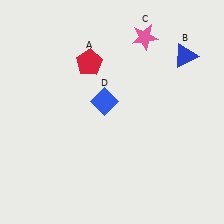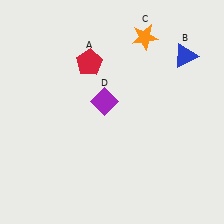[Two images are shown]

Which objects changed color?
C changed from pink to orange. D changed from blue to purple.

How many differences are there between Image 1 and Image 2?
There are 2 differences between the two images.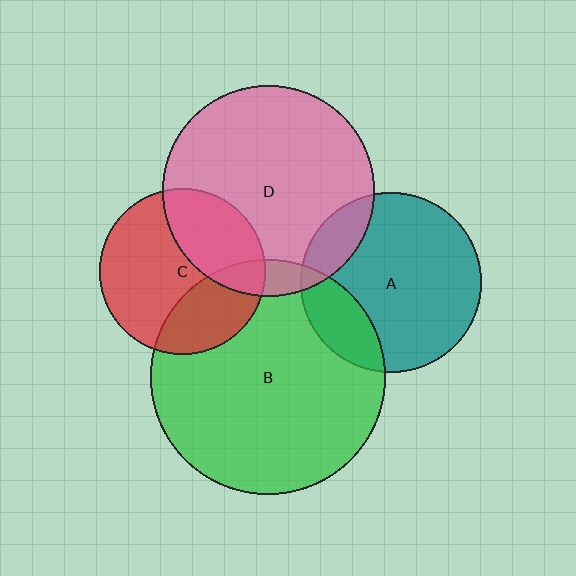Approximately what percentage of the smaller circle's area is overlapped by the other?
Approximately 35%.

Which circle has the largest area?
Circle B (green).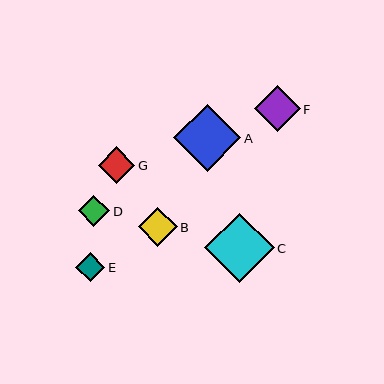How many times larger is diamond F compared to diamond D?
Diamond F is approximately 1.5 times the size of diamond D.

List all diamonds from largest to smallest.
From largest to smallest: C, A, F, B, G, D, E.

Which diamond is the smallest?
Diamond E is the smallest with a size of approximately 29 pixels.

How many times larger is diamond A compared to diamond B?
Diamond A is approximately 1.7 times the size of diamond B.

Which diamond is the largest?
Diamond C is the largest with a size of approximately 69 pixels.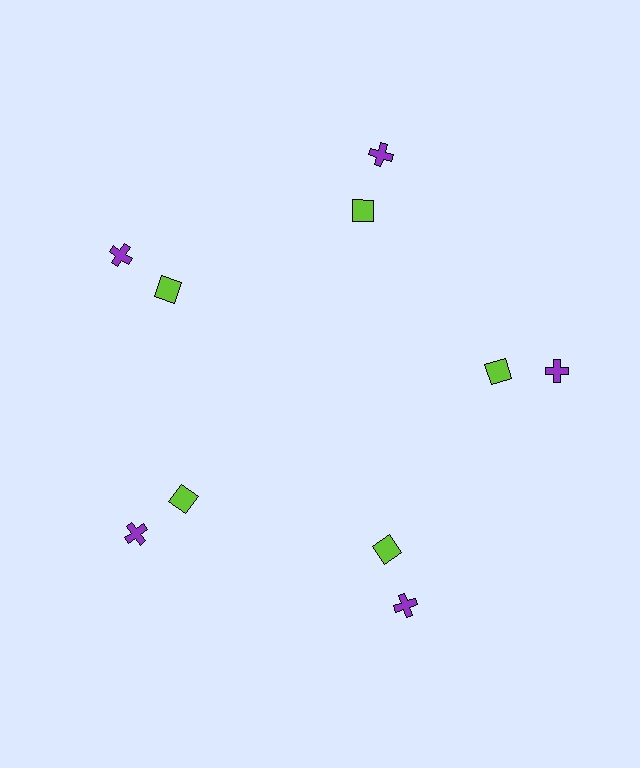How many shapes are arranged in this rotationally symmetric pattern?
There are 10 shapes, arranged in 5 groups of 2.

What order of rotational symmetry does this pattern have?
This pattern has 5-fold rotational symmetry.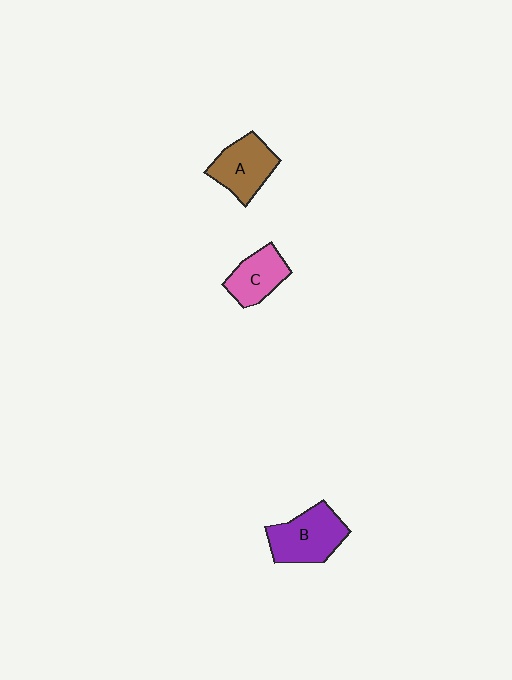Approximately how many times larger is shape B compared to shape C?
Approximately 1.4 times.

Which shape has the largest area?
Shape B (purple).